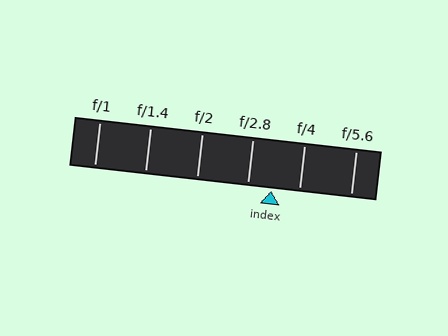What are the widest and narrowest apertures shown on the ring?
The widest aperture shown is f/1 and the narrowest is f/5.6.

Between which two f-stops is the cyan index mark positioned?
The index mark is between f/2.8 and f/4.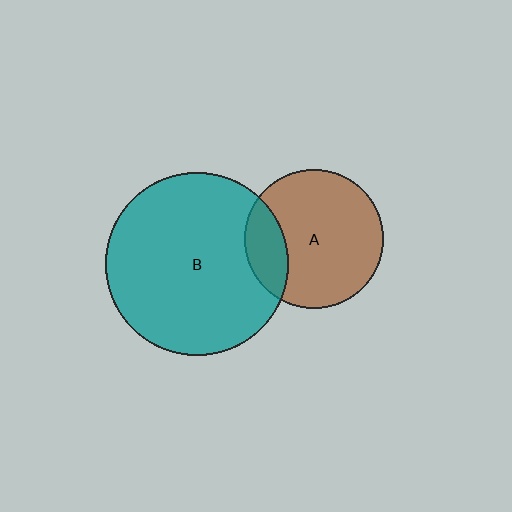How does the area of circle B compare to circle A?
Approximately 1.7 times.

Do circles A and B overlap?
Yes.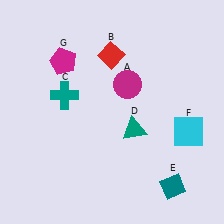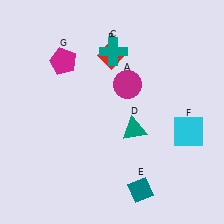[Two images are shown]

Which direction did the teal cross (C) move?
The teal cross (C) moved right.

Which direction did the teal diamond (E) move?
The teal diamond (E) moved left.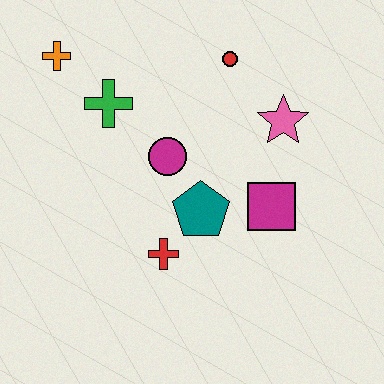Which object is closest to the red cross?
The teal pentagon is closest to the red cross.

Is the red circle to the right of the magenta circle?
Yes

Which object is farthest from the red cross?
The orange cross is farthest from the red cross.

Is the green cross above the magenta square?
Yes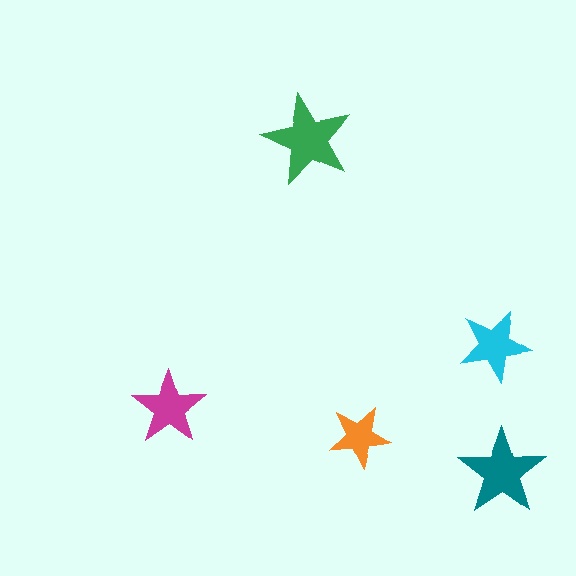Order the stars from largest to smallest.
the green one, the teal one, the magenta one, the cyan one, the orange one.